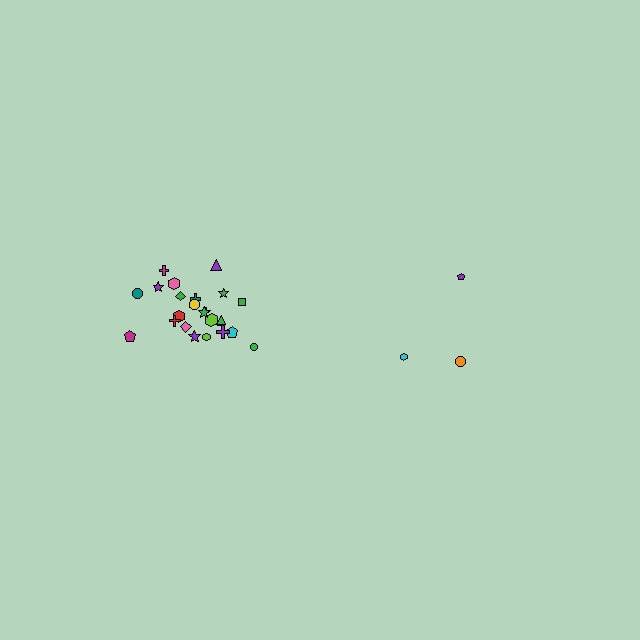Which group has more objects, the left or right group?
The left group.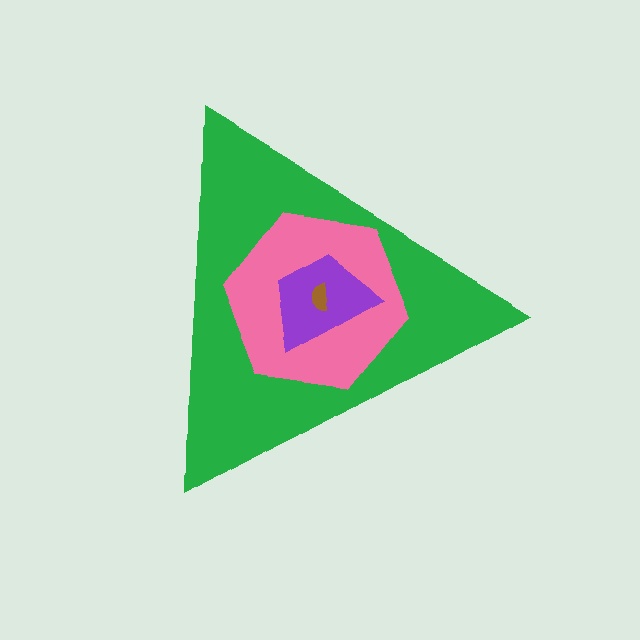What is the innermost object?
The brown semicircle.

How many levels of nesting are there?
4.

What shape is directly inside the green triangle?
The pink hexagon.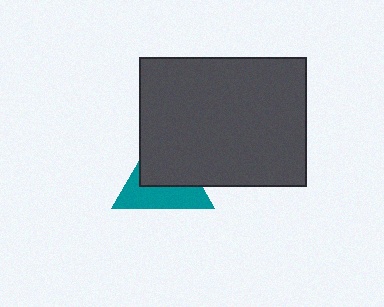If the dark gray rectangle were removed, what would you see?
You would see the complete teal triangle.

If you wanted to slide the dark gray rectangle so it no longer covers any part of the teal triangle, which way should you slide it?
Slide it toward the upper-right — that is the most direct way to separate the two shapes.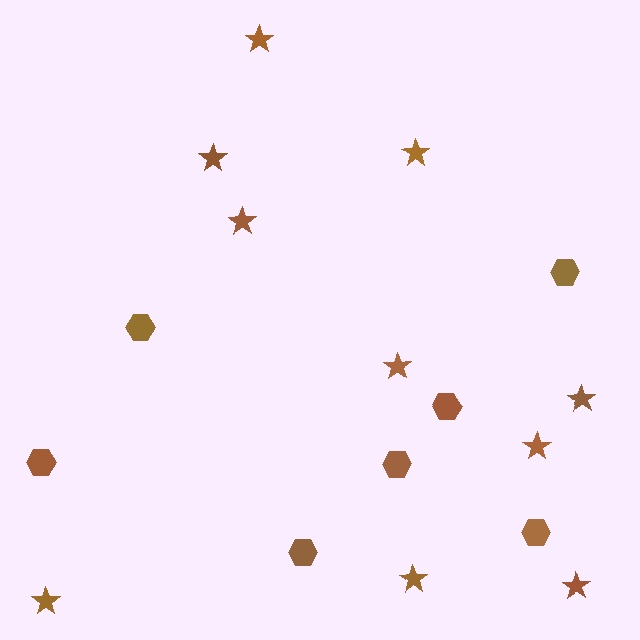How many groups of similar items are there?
There are 2 groups: one group of stars (10) and one group of hexagons (7).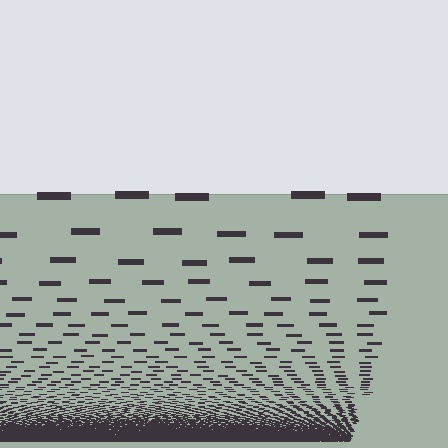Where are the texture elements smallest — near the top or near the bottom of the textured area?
Near the bottom.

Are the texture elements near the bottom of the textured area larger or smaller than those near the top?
Smaller. The gradient is inverted — elements near the bottom are smaller and denser.